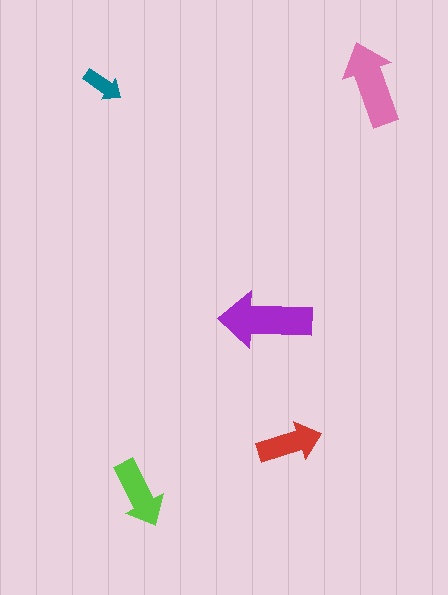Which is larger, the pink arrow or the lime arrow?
The pink one.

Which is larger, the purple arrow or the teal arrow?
The purple one.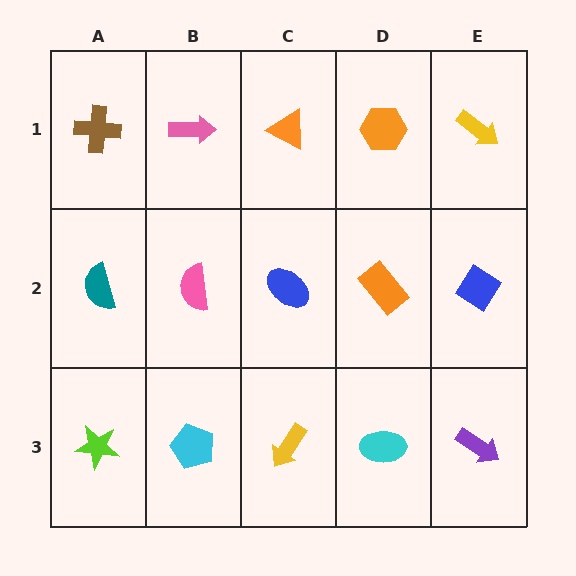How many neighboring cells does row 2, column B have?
4.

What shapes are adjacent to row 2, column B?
A pink arrow (row 1, column B), a cyan pentagon (row 3, column B), a teal semicircle (row 2, column A), a blue ellipse (row 2, column C).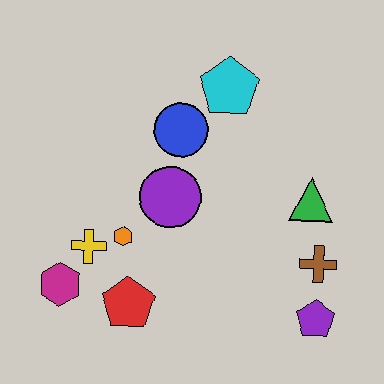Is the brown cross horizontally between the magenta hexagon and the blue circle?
No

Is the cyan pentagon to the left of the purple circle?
No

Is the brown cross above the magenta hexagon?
Yes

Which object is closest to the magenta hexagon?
The yellow cross is closest to the magenta hexagon.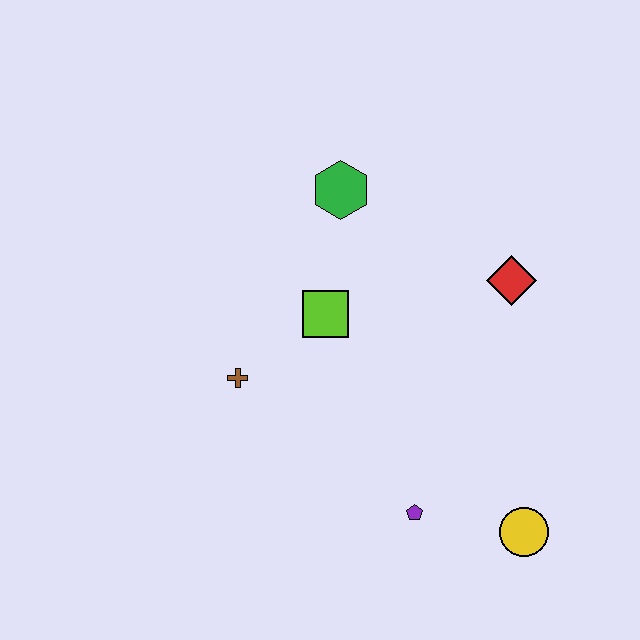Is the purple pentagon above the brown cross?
No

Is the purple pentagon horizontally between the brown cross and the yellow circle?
Yes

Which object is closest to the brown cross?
The lime square is closest to the brown cross.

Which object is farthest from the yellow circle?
The green hexagon is farthest from the yellow circle.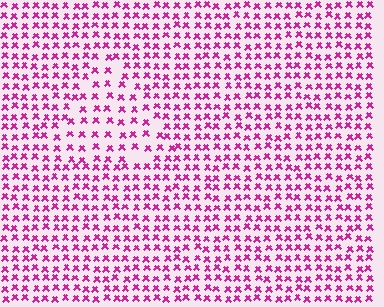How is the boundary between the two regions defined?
The boundary is defined by a change in element density (approximately 1.6x ratio). All elements are the same color, size, and shape.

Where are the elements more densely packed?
The elements are more densely packed outside the triangle boundary.